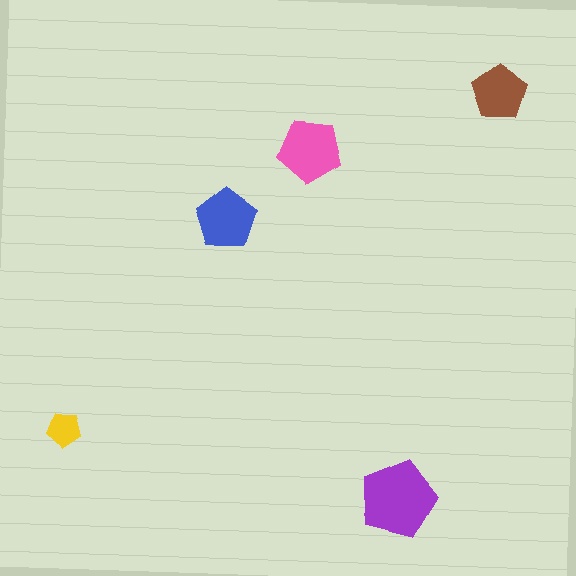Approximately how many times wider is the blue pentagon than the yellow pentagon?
About 2 times wider.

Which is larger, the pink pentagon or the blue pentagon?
The pink one.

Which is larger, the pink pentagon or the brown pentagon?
The pink one.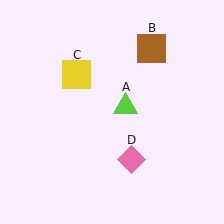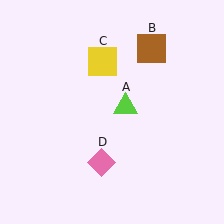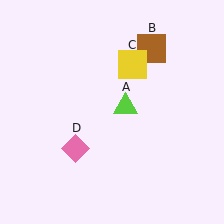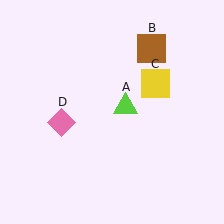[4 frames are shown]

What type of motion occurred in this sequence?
The yellow square (object C), pink diamond (object D) rotated clockwise around the center of the scene.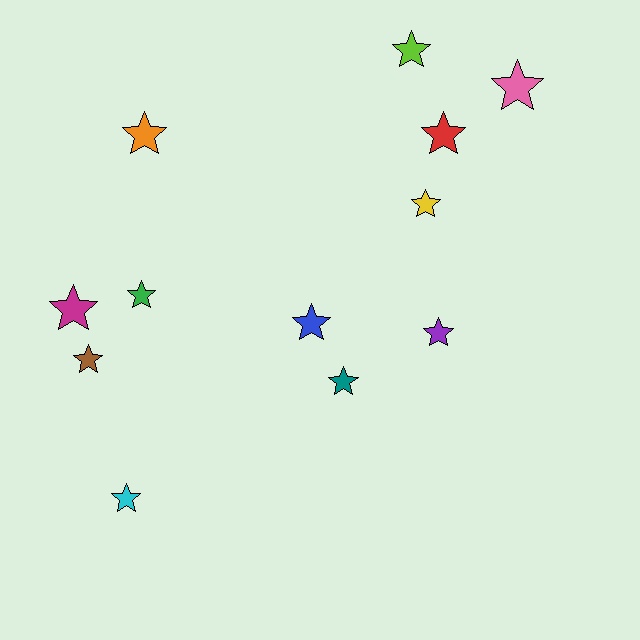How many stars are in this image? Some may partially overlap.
There are 12 stars.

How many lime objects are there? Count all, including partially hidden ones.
There is 1 lime object.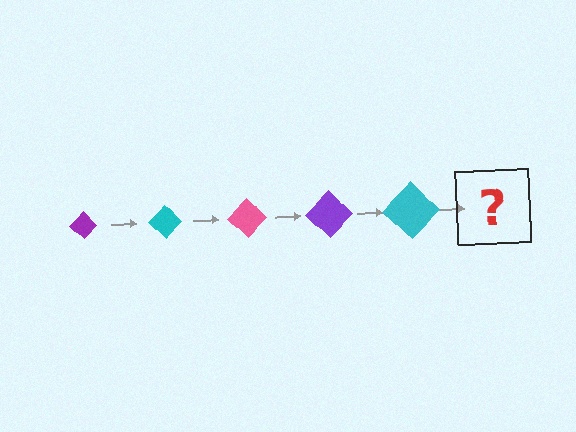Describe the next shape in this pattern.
It should be a pink diamond, larger than the previous one.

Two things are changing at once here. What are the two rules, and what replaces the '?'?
The two rules are that the diamond grows larger each step and the color cycles through purple, cyan, and pink. The '?' should be a pink diamond, larger than the previous one.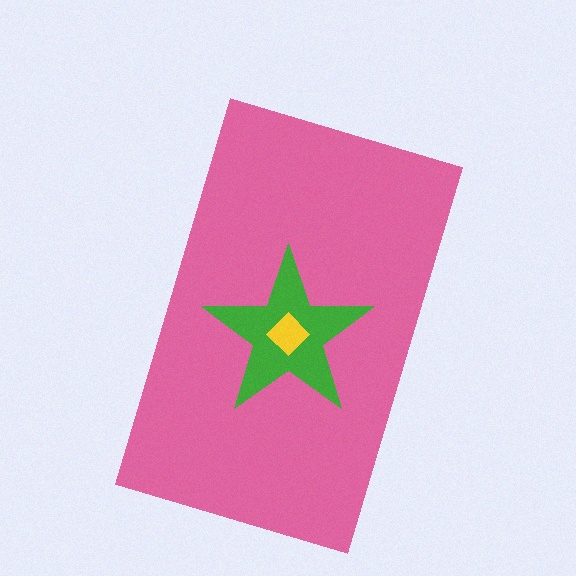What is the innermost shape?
The yellow diamond.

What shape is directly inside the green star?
The yellow diamond.